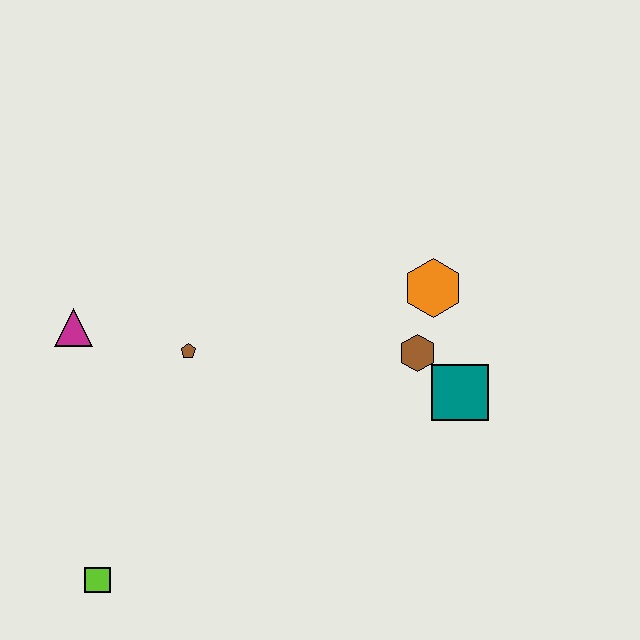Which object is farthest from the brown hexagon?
The lime square is farthest from the brown hexagon.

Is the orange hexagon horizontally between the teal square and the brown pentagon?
Yes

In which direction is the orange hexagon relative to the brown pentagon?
The orange hexagon is to the right of the brown pentagon.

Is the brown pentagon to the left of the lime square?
No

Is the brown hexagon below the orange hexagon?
Yes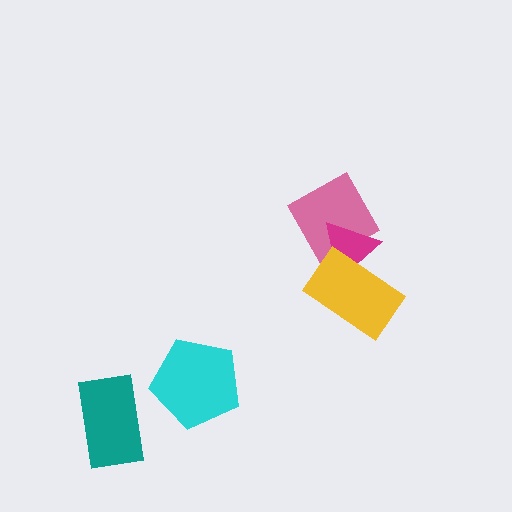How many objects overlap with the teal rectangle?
0 objects overlap with the teal rectangle.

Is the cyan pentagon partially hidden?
No, no other shape covers it.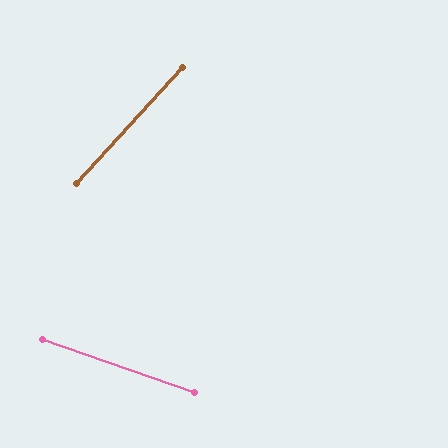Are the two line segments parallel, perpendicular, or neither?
Neither parallel nor perpendicular — they differ by about 66°.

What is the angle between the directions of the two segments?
Approximately 66 degrees.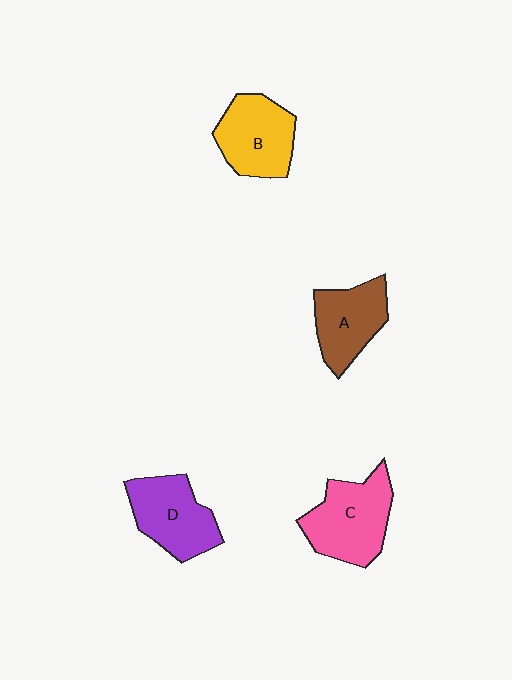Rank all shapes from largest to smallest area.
From largest to smallest: C (pink), D (purple), B (yellow), A (brown).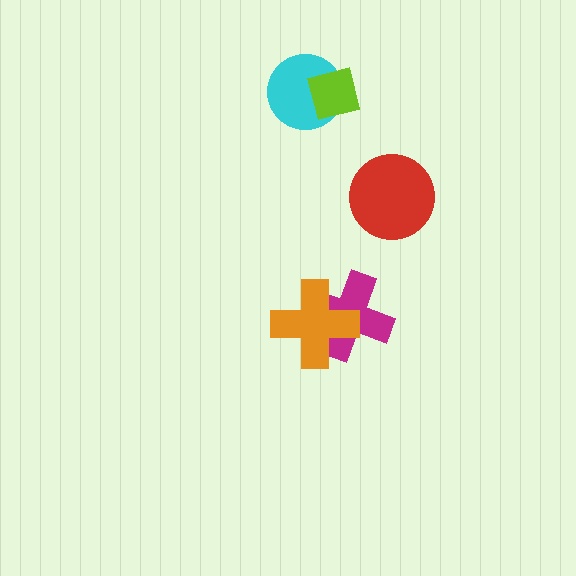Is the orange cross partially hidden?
No, no other shape covers it.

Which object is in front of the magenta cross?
The orange cross is in front of the magenta cross.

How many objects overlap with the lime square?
1 object overlaps with the lime square.